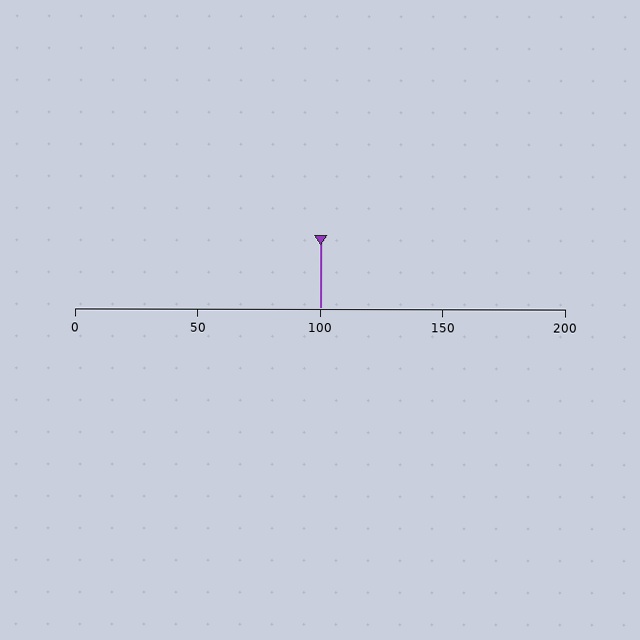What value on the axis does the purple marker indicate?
The marker indicates approximately 100.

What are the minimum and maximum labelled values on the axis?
The axis runs from 0 to 200.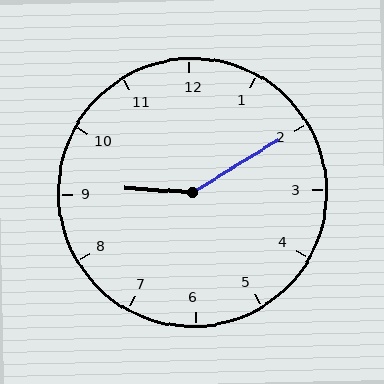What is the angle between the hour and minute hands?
Approximately 145 degrees.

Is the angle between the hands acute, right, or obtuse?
It is obtuse.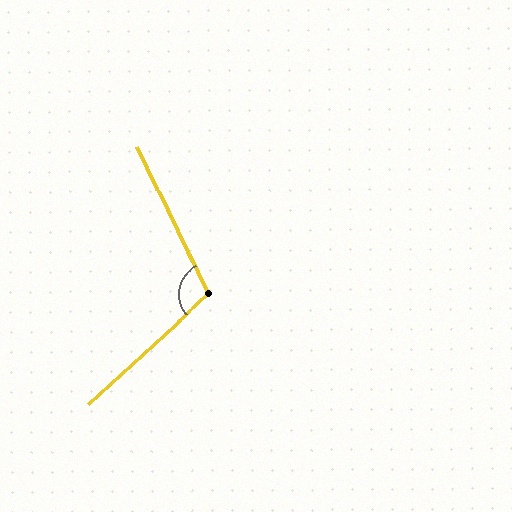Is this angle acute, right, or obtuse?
It is obtuse.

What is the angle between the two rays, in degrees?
Approximately 107 degrees.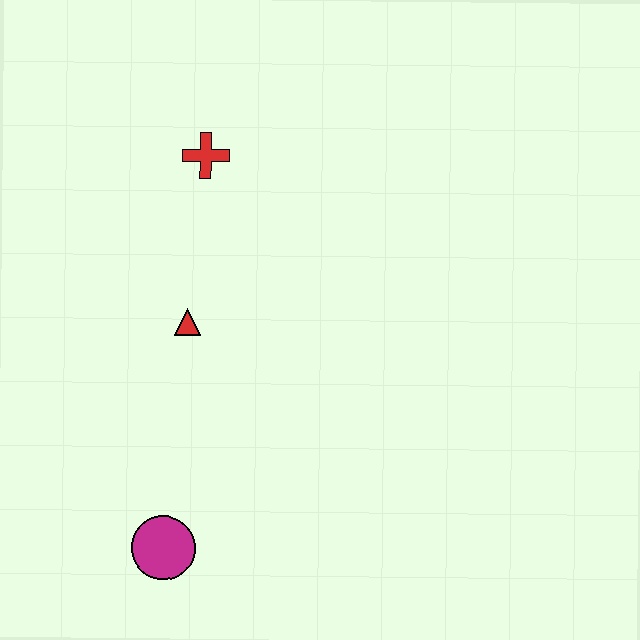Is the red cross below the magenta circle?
No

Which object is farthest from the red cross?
The magenta circle is farthest from the red cross.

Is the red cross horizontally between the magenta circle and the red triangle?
No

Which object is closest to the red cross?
The red triangle is closest to the red cross.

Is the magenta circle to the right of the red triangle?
No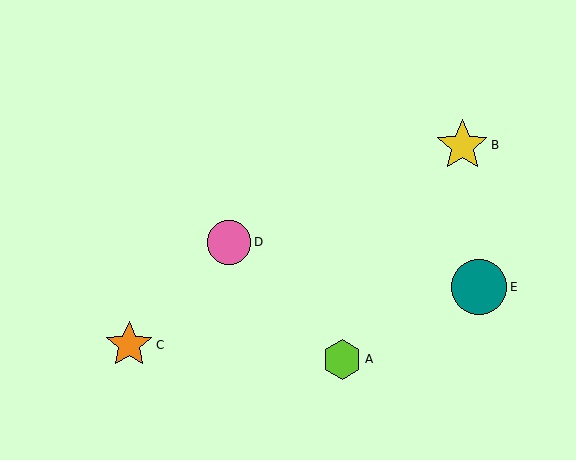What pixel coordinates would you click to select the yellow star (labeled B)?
Click at (462, 145) to select the yellow star B.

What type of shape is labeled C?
Shape C is an orange star.